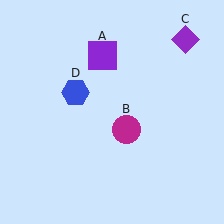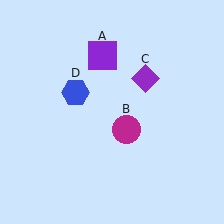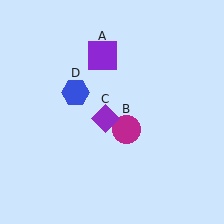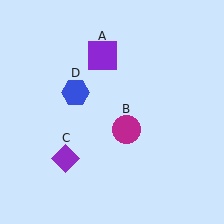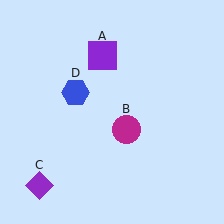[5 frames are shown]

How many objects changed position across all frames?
1 object changed position: purple diamond (object C).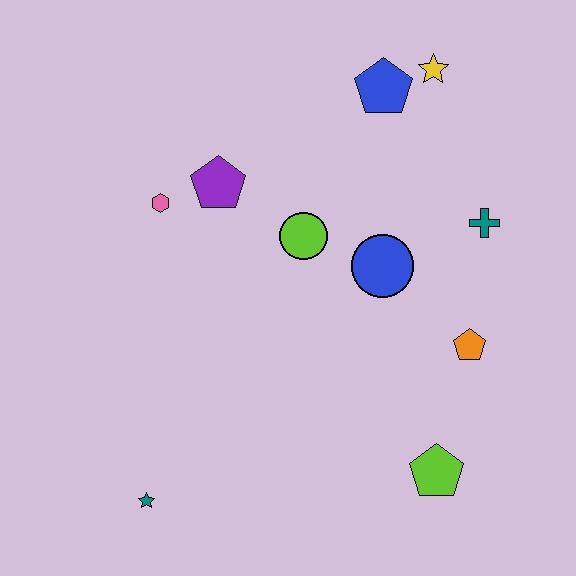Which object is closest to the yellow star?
The blue pentagon is closest to the yellow star.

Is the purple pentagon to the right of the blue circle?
No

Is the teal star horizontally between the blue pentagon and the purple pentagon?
No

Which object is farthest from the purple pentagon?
The lime pentagon is farthest from the purple pentagon.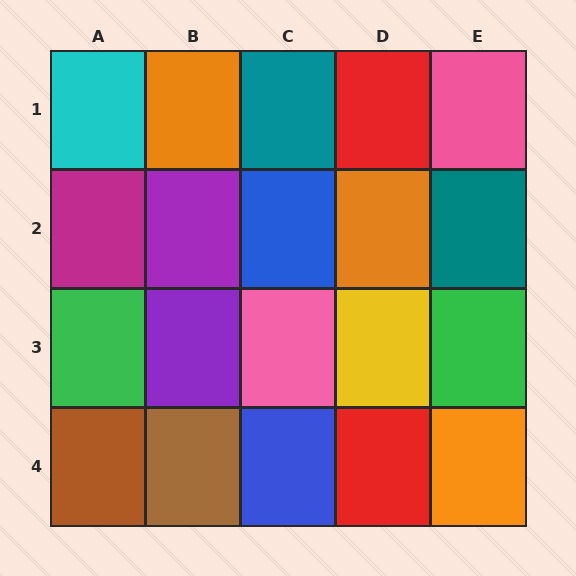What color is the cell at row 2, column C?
Blue.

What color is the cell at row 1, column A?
Cyan.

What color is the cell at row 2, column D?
Orange.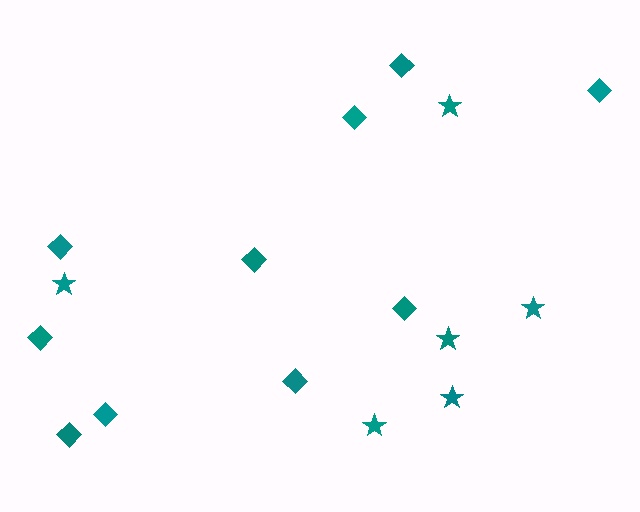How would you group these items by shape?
There are 2 groups: one group of stars (6) and one group of diamonds (10).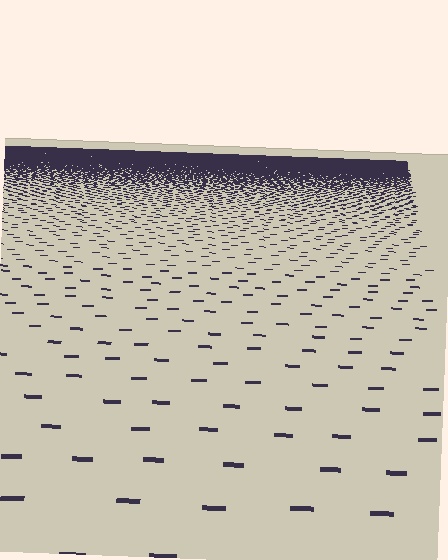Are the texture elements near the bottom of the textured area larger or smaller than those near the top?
Larger. Near the bottom, elements are closer to the viewer and appear at a bigger on-screen size.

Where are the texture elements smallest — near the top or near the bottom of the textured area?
Near the top.